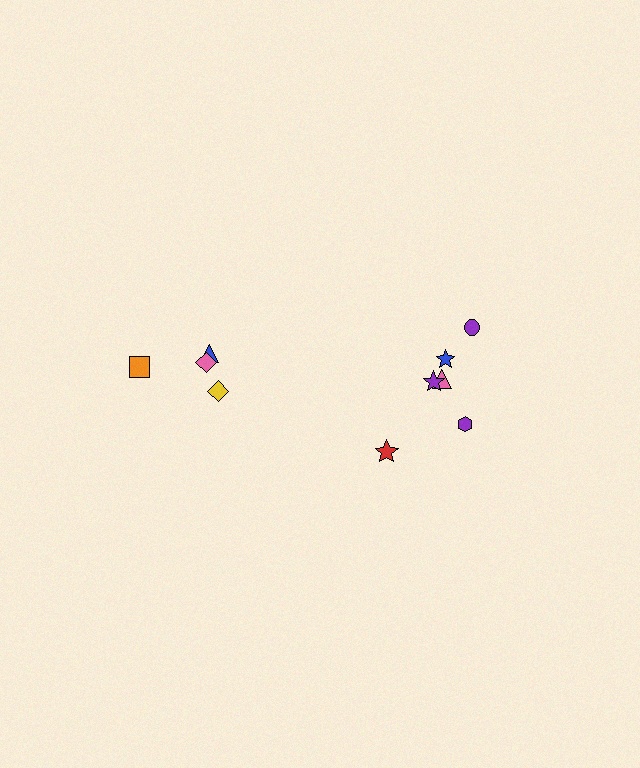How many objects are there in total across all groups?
There are 10 objects.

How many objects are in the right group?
There are 6 objects.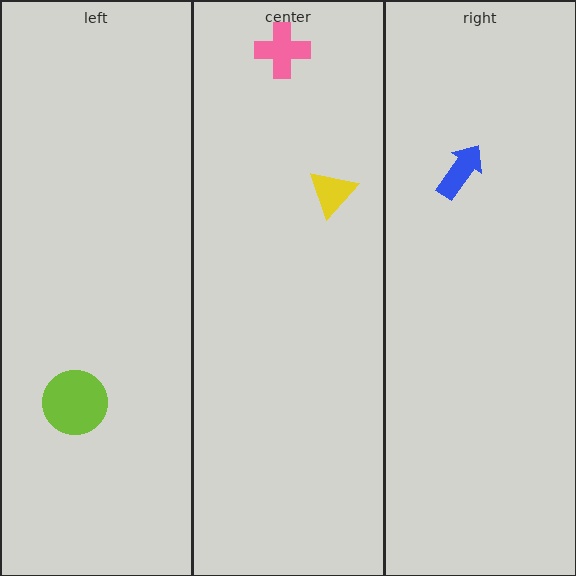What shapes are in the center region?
The yellow triangle, the pink cross.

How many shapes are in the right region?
1.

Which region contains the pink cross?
The center region.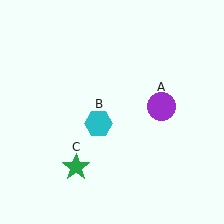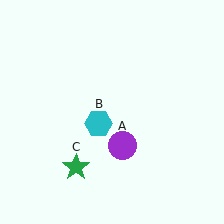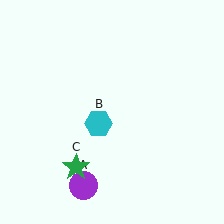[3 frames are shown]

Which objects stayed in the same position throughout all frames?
Cyan hexagon (object B) and green star (object C) remained stationary.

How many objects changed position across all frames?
1 object changed position: purple circle (object A).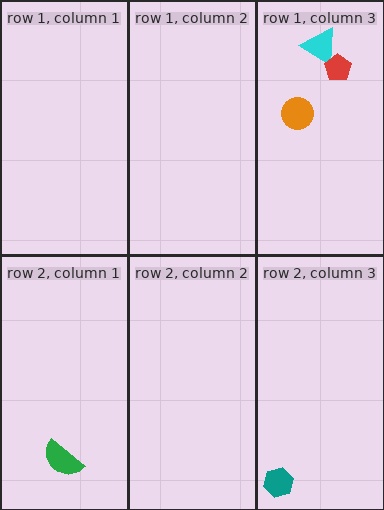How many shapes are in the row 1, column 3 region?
3.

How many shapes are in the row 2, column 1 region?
1.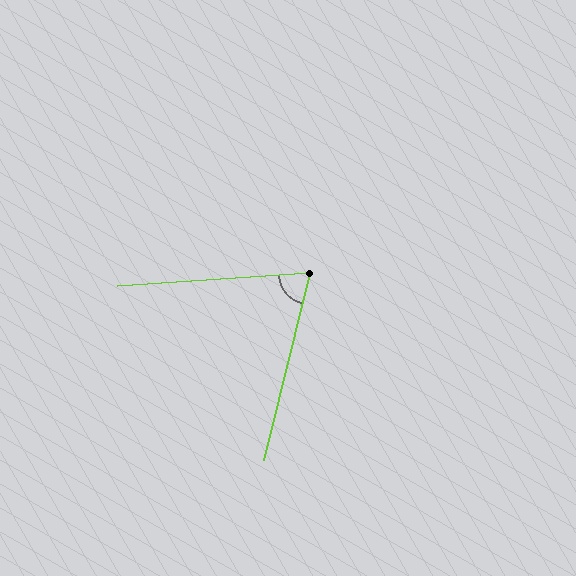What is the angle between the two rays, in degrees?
Approximately 72 degrees.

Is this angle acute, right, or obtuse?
It is acute.